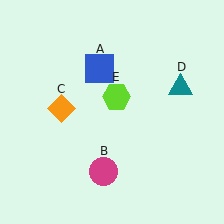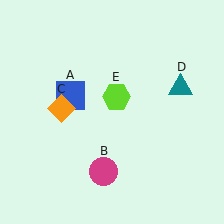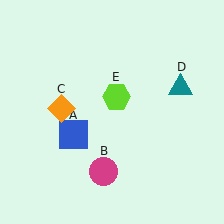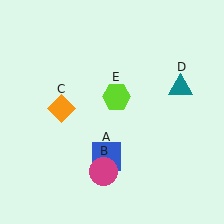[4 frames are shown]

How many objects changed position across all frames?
1 object changed position: blue square (object A).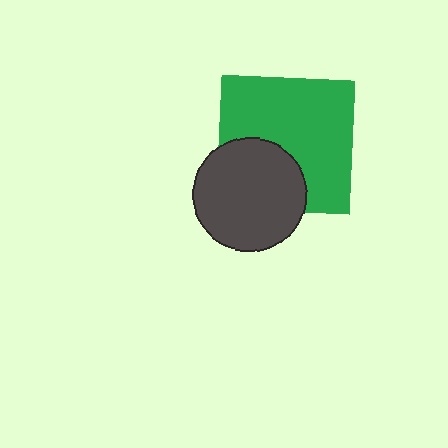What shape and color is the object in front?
The object in front is a dark gray circle.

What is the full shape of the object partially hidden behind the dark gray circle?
The partially hidden object is a green square.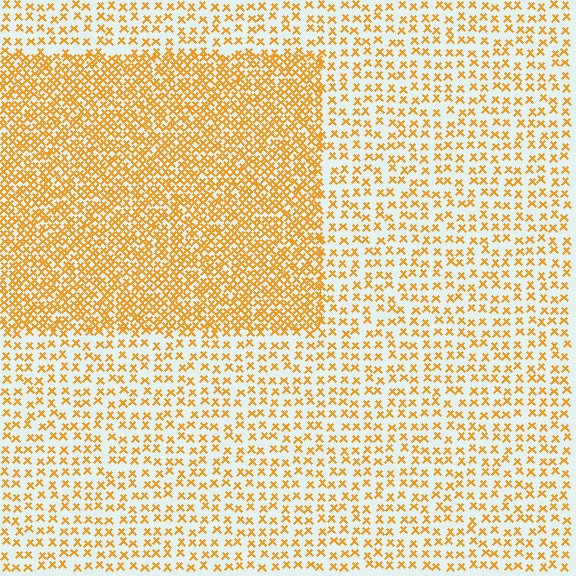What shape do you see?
I see a rectangle.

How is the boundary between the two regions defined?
The boundary is defined by a change in element density (approximately 2.3x ratio). All elements are the same color, size, and shape.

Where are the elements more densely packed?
The elements are more densely packed inside the rectangle boundary.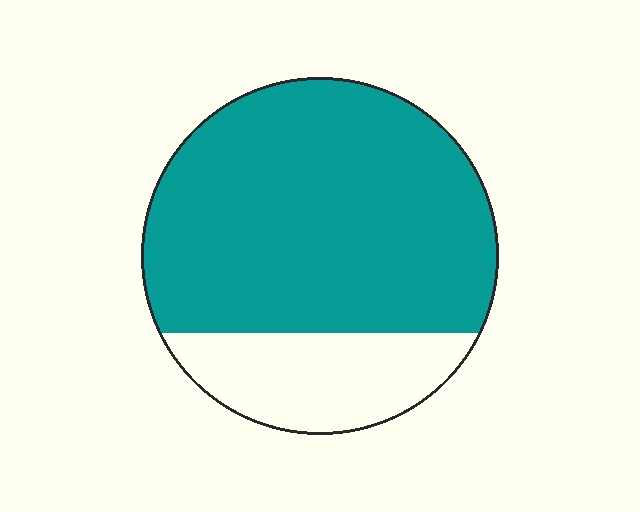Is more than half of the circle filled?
Yes.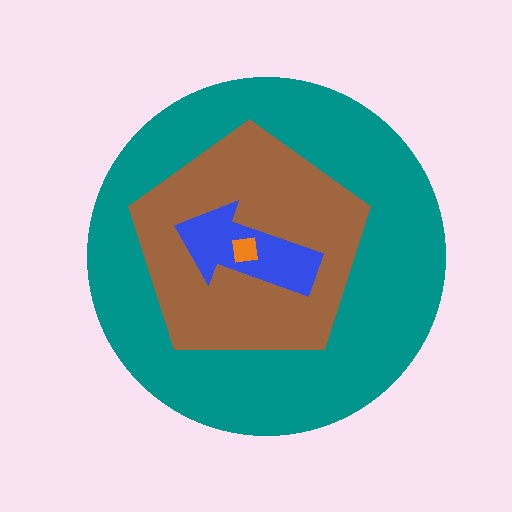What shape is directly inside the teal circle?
The brown pentagon.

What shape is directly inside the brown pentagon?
The blue arrow.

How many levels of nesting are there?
4.